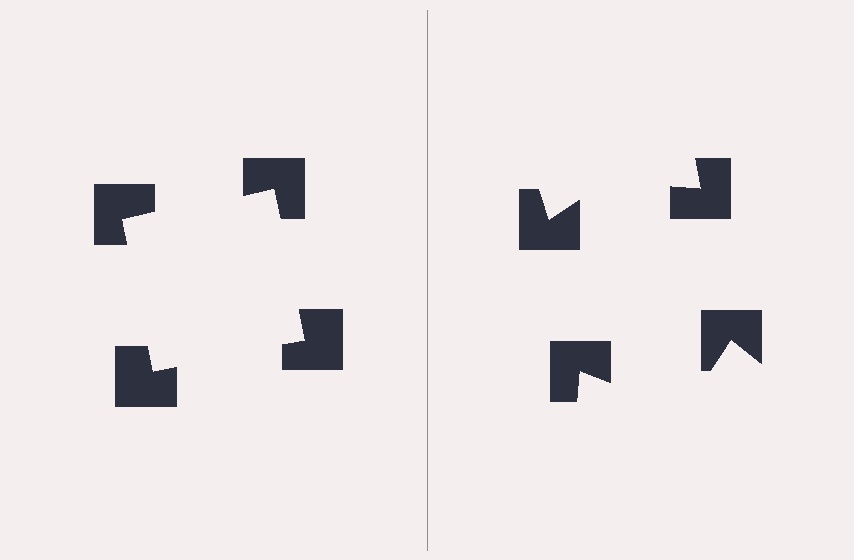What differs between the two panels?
The notched squares are positioned identically on both sides; only the wedge orientations differ. On the left they align to a square; on the right they are misaligned.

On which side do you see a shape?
An illusory square appears on the left side. On the right side the wedge cuts are rotated, so no coherent shape forms.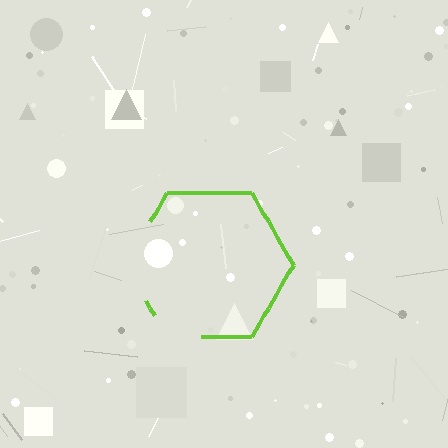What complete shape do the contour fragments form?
The contour fragments form a hexagon.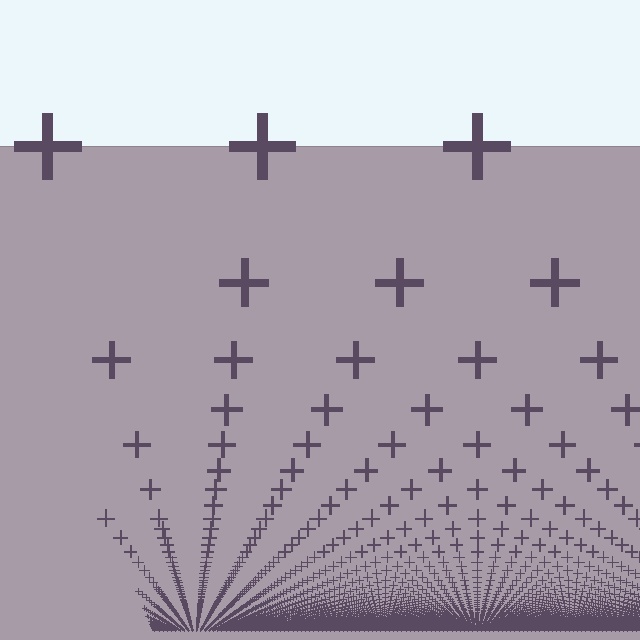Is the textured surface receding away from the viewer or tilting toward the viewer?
The surface appears to tilt toward the viewer. Texture elements get larger and sparser toward the top.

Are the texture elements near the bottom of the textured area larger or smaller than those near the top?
Smaller. The gradient is inverted — elements near the bottom are smaller and denser.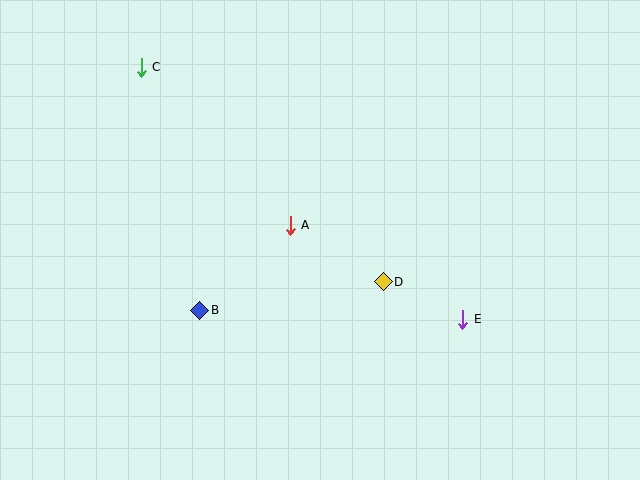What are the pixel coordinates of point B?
Point B is at (200, 310).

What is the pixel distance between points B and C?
The distance between B and C is 250 pixels.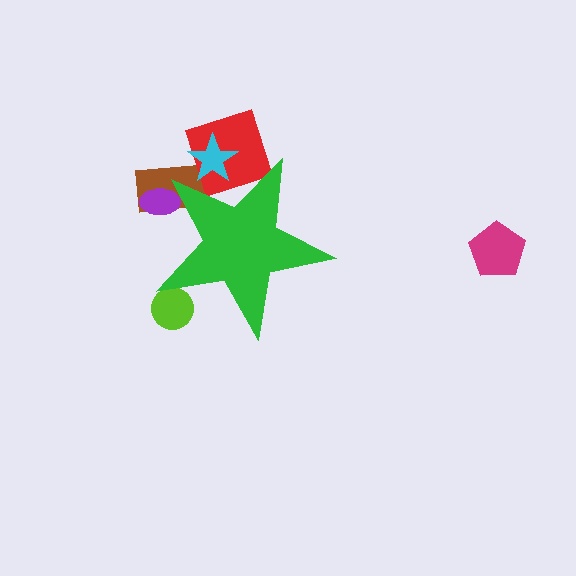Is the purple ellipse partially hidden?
Yes, the purple ellipse is partially hidden behind the green star.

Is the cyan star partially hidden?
Yes, the cyan star is partially hidden behind the green star.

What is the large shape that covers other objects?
A green star.